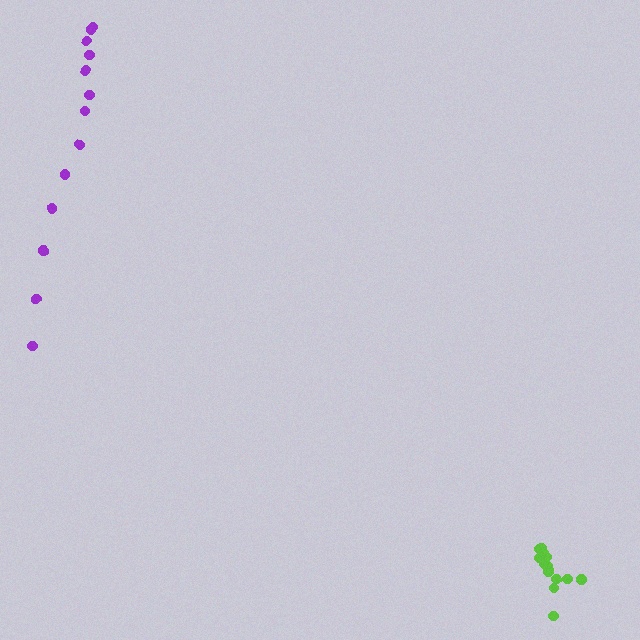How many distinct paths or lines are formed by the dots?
There are 2 distinct paths.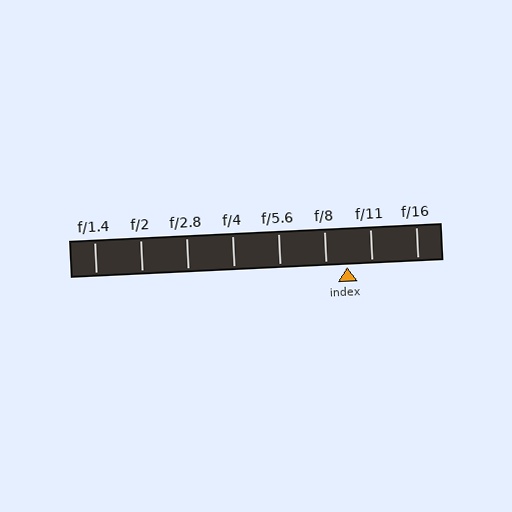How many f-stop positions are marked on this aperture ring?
There are 8 f-stop positions marked.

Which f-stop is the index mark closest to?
The index mark is closest to f/8.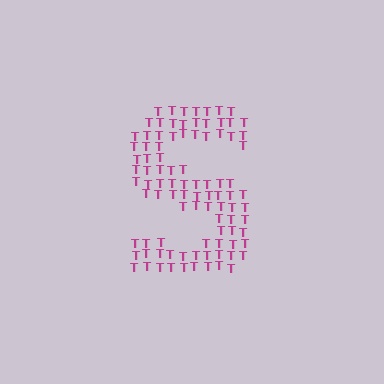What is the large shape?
The large shape is the letter S.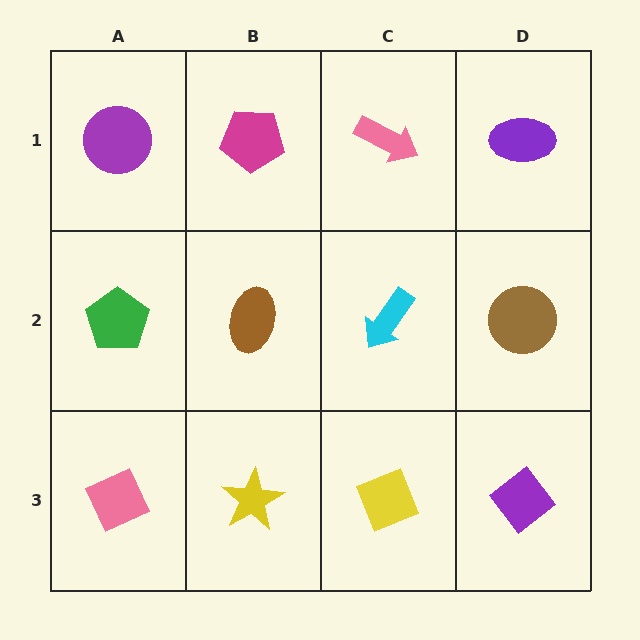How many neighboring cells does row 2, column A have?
3.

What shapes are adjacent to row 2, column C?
A pink arrow (row 1, column C), a yellow diamond (row 3, column C), a brown ellipse (row 2, column B), a brown circle (row 2, column D).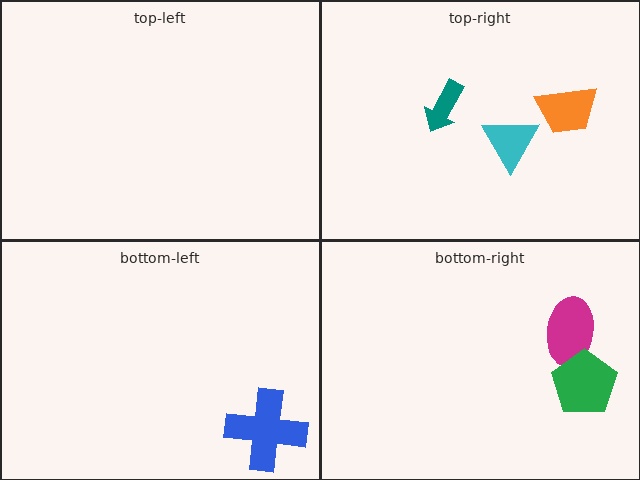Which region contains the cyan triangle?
The top-right region.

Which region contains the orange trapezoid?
The top-right region.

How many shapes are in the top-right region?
3.